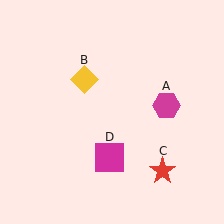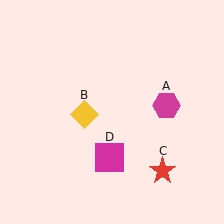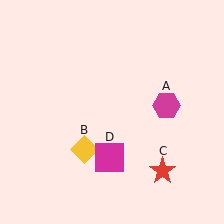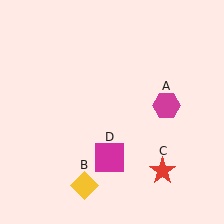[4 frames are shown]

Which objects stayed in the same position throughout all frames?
Magenta hexagon (object A) and red star (object C) and magenta square (object D) remained stationary.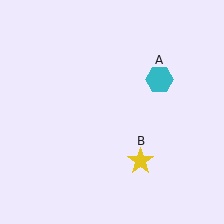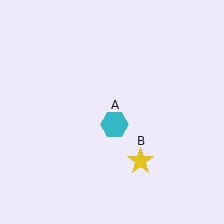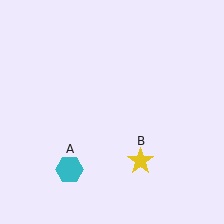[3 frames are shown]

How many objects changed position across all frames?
1 object changed position: cyan hexagon (object A).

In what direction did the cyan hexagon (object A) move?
The cyan hexagon (object A) moved down and to the left.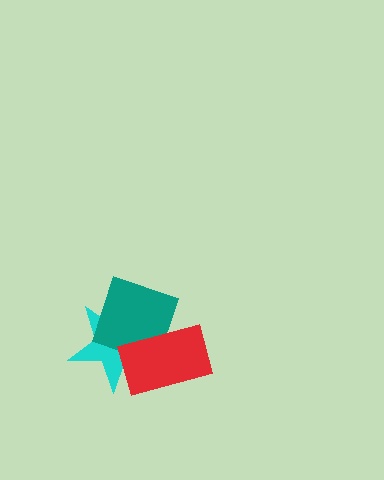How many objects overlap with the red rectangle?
2 objects overlap with the red rectangle.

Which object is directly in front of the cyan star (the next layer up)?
The teal square is directly in front of the cyan star.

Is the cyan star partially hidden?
Yes, it is partially covered by another shape.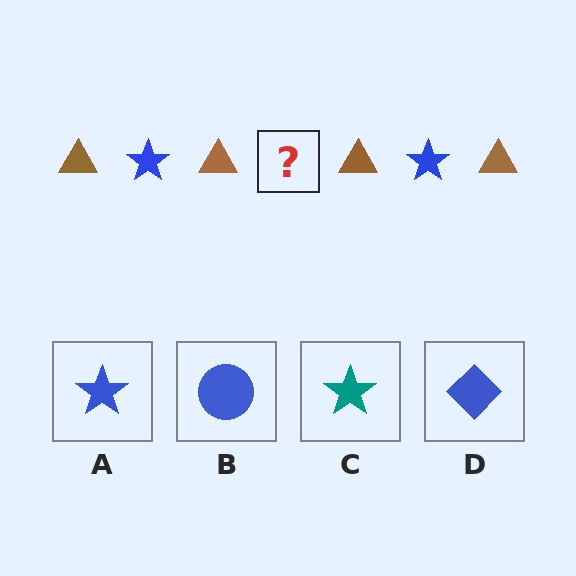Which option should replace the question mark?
Option A.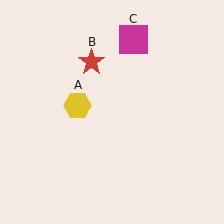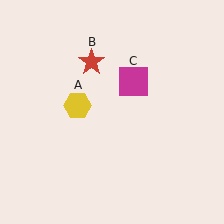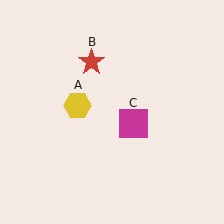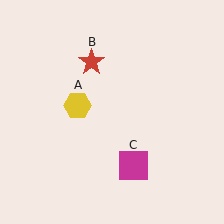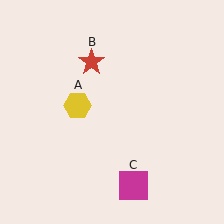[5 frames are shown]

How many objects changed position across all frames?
1 object changed position: magenta square (object C).